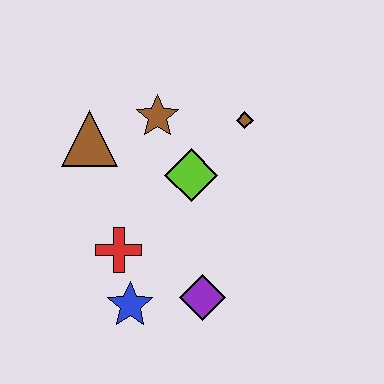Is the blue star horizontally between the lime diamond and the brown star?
No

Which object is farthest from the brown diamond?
The blue star is farthest from the brown diamond.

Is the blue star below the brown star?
Yes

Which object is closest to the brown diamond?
The lime diamond is closest to the brown diamond.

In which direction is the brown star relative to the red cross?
The brown star is above the red cross.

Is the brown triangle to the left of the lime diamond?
Yes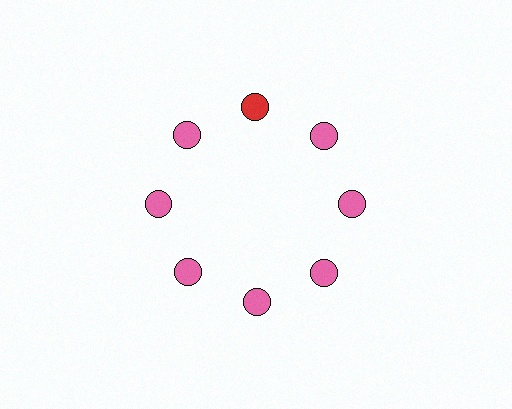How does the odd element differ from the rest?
It has a different color: red instead of pink.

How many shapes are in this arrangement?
There are 8 shapes arranged in a ring pattern.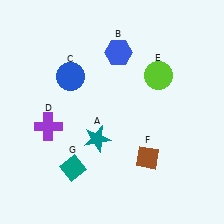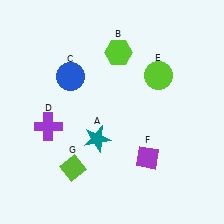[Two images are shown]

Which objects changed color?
B changed from blue to lime. F changed from brown to purple. G changed from teal to lime.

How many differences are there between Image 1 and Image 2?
There are 3 differences between the two images.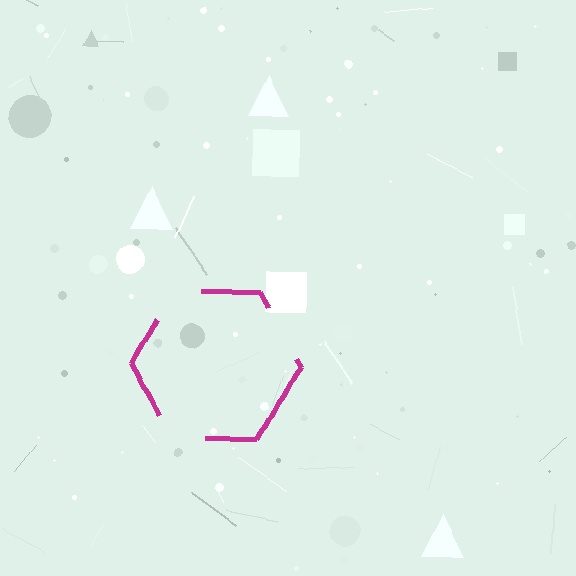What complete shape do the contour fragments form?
The contour fragments form a hexagon.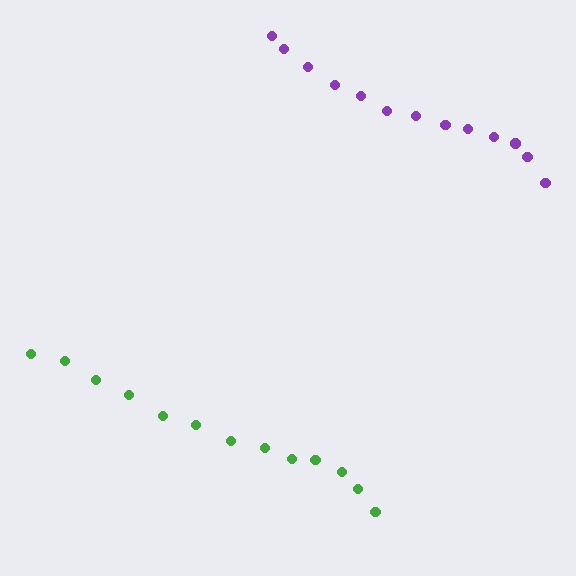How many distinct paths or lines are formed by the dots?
There are 2 distinct paths.